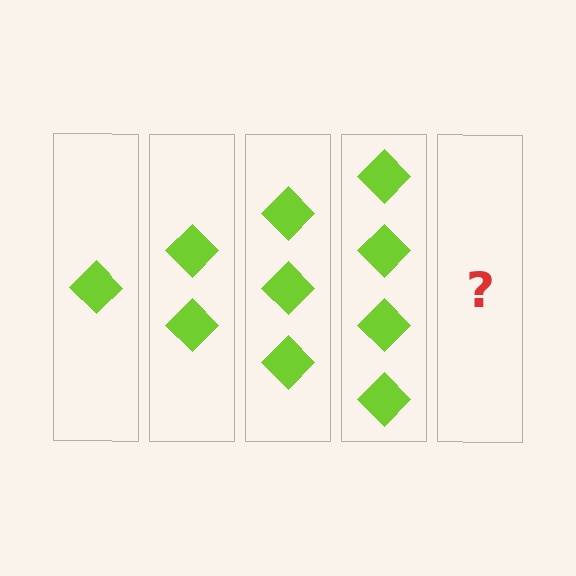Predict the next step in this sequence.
The next step is 5 diamonds.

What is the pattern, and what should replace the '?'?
The pattern is that each step adds one more diamond. The '?' should be 5 diamonds.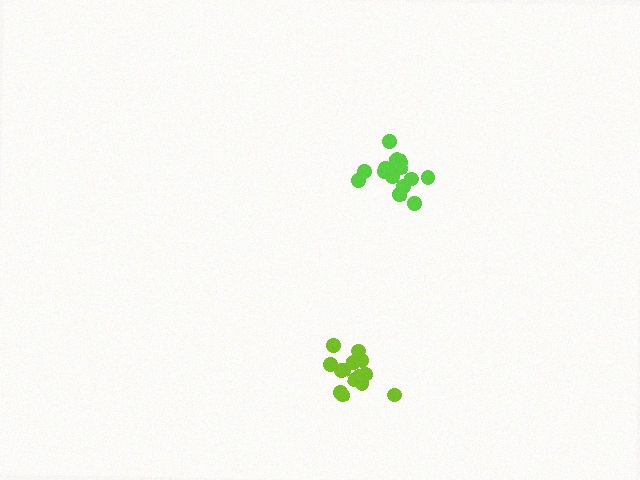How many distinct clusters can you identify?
There are 2 distinct clusters.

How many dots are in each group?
Group 1: 14 dots, Group 2: 14 dots (28 total).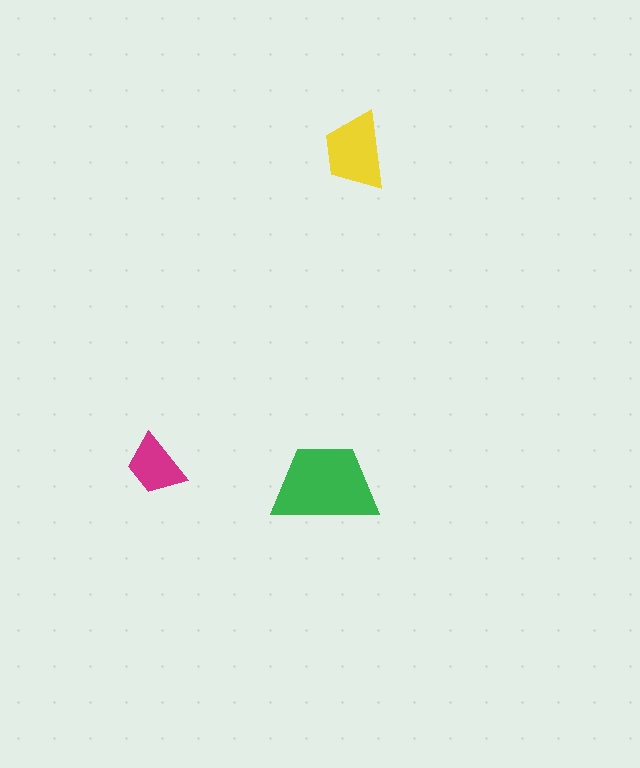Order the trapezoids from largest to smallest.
the green one, the yellow one, the magenta one.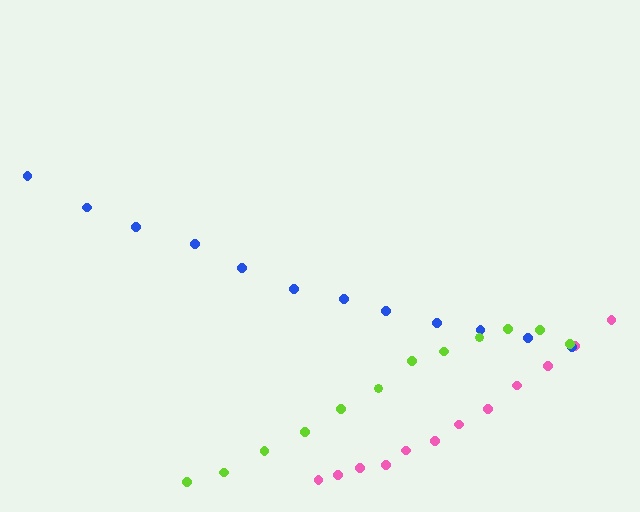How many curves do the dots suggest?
There are 3 distinct paths.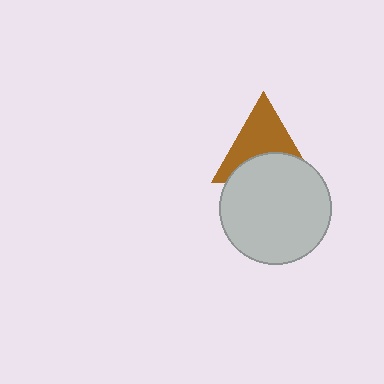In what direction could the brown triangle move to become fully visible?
The brown triangle could move up. That would shift it out from behind the light gray circle entirely.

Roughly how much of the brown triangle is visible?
About half of it is visible (roughly 57%).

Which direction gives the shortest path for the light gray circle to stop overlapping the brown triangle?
Moving down gives the shortest separation.